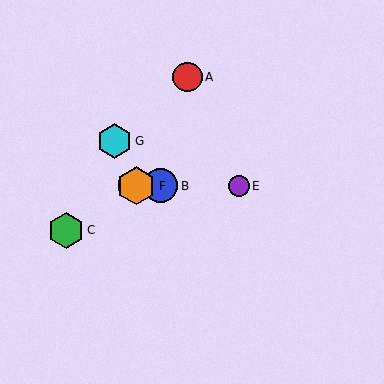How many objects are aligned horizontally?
4 objects (B, D, E, F) are aligned horizontally.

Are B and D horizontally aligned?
Yes, both are at y≈186.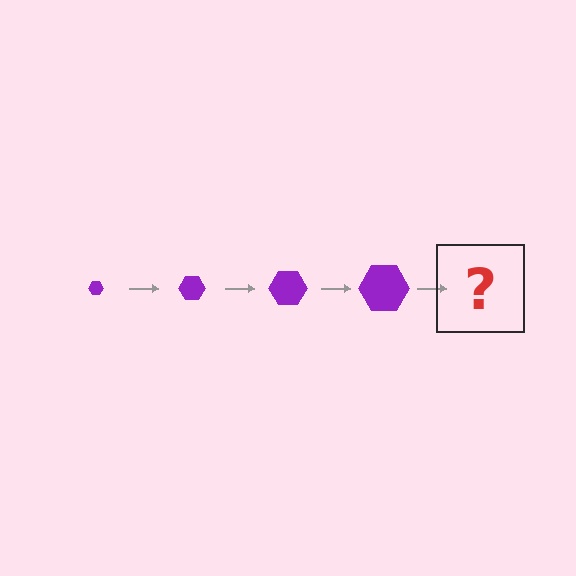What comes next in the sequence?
The next element should be a purple hexagon, larger than the previous one.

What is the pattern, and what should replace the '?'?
The pattern is that the hexagon gets progressively larger each step. The '?' should be a purple hexagon, larger than the previous one.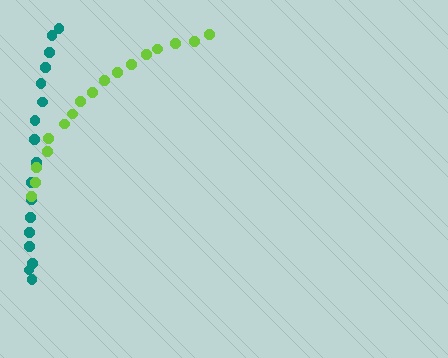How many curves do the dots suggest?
There are 2 distinct paths.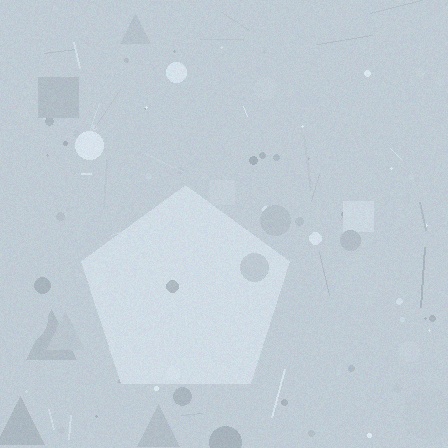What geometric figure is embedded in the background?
A pentagon is embedded in the background.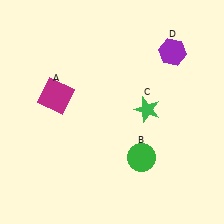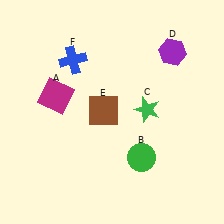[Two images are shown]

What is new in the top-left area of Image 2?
A brown square (E) was added in the top-left area of Image 2.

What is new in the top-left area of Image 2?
A blue cross (F) was added in the top-left area of Image 2.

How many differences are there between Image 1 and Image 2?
There are 2 differences between the two images.